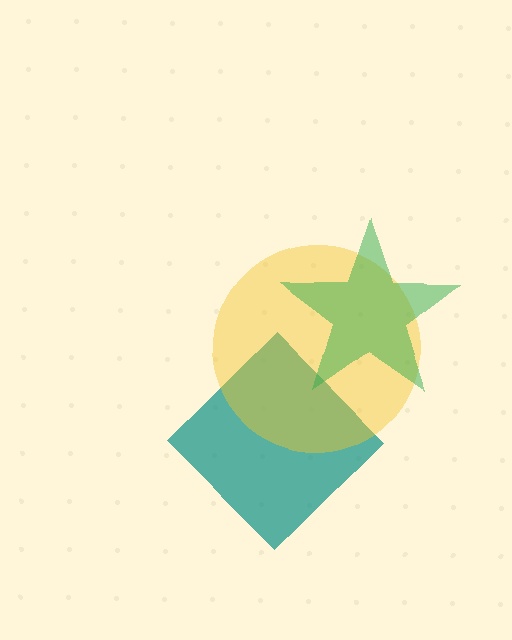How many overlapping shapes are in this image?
There are 3 overlapping shapes in the image.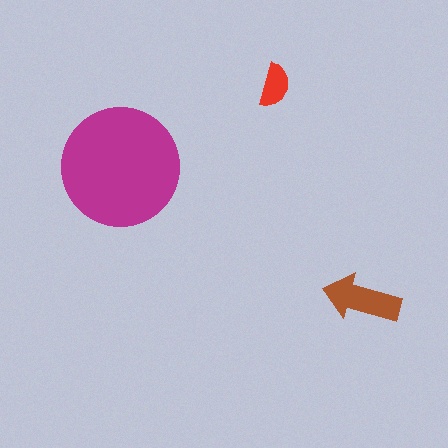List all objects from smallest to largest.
The red semicircle, the brown arrow, the magenta circle.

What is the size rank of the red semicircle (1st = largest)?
3rd.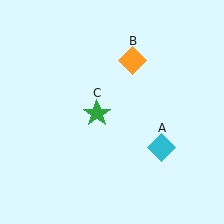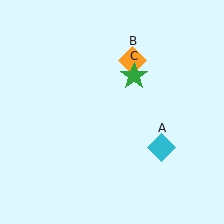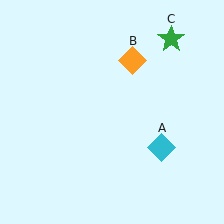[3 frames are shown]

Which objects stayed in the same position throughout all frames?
Cyan diamond (object A) and orange diamond (object B) remained stationary.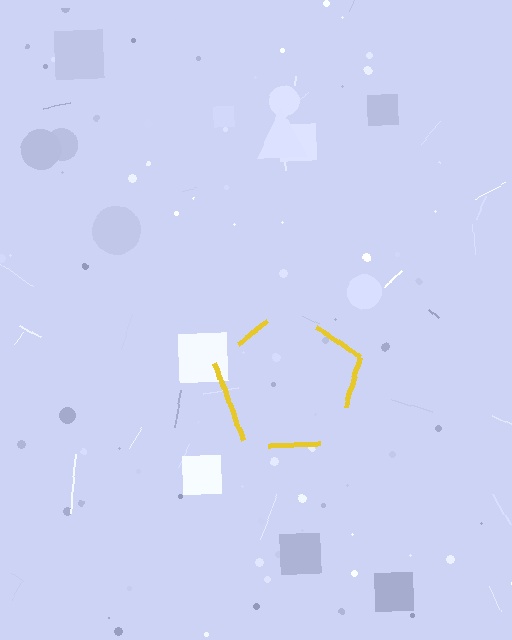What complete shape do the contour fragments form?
The contour fragments form a pentagon.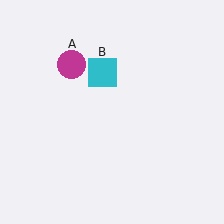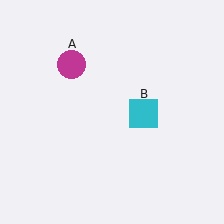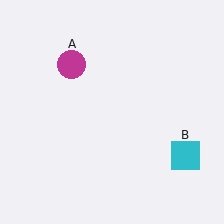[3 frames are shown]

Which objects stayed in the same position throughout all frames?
Magenta circle (object A) remained stationary.